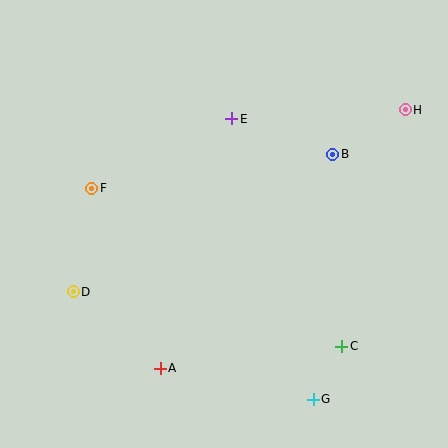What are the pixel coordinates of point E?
Point E is at (232, 119).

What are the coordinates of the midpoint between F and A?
The midpoint between F and A is at (126, 278).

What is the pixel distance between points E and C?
The distance between E and C is 253 pixels.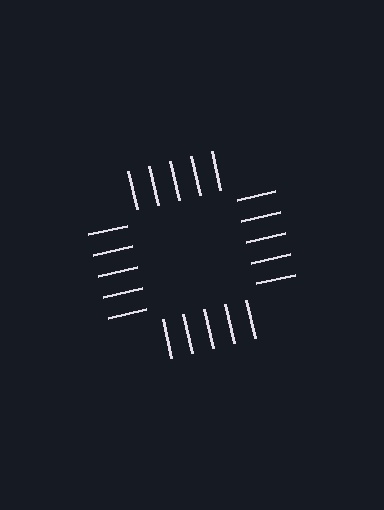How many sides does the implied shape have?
4 sides — the line-ends trace a square.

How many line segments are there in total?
20 — 5 along each of the 4 edges.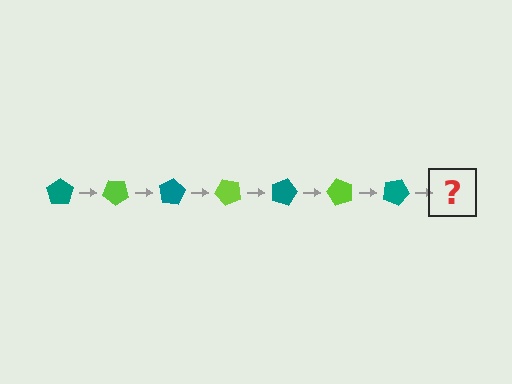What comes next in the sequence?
The next element should be a lime pentagon, rotated 280 degrees from the start.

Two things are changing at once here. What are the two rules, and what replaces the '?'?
The two rules are that it rotates 40 degrees each step and the color cycles through teal and lime. The '?' should be a lime pentagon, rotated 280 degrees from the start.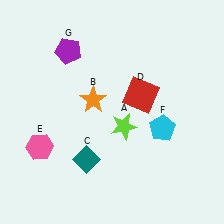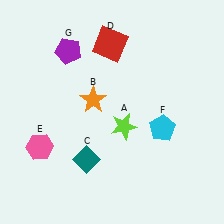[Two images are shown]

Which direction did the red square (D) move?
The red square (D) moved up.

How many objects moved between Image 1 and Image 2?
1 object moved between the two images.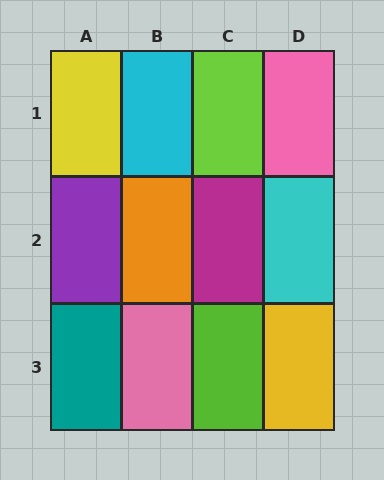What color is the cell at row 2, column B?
Orange.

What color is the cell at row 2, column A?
Purple.